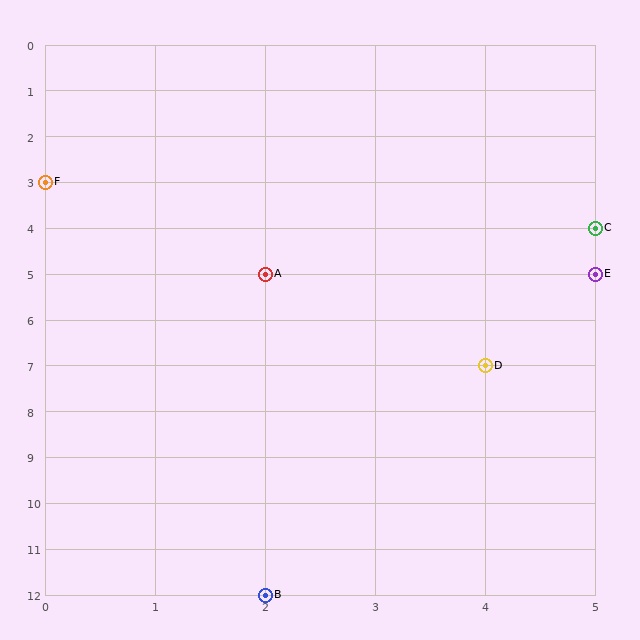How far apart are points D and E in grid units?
Points D and E are 1 column and 2 rows apart (about 2.2 grid units diagonally).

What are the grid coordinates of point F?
Point F is at grid coordinates (0, 3).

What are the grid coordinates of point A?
Point A is at grid coordinates (2, 5).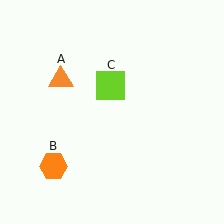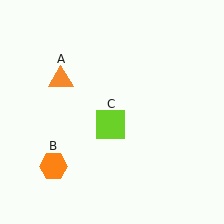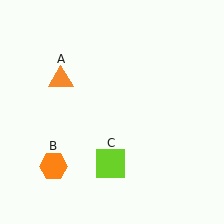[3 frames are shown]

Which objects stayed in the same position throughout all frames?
Orange triangle (object A) and orange hexagon (object B) remained stationary.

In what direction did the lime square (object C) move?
The lime square (object C) moved down.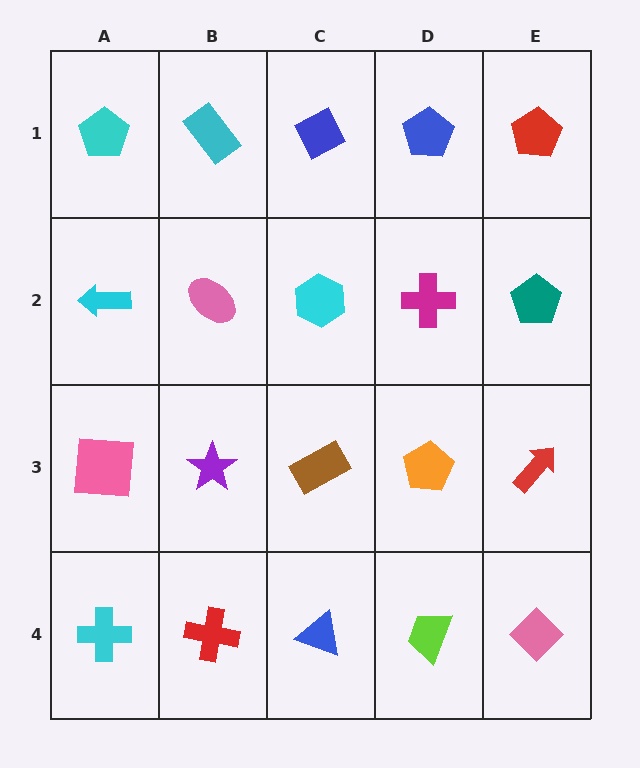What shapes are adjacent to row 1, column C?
A cyan hexagon (row 2, column C), a cyan rectangle (row 1, column B), a blue pentagon (row 1, column D).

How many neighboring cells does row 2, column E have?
3.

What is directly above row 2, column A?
A cyan pentagon.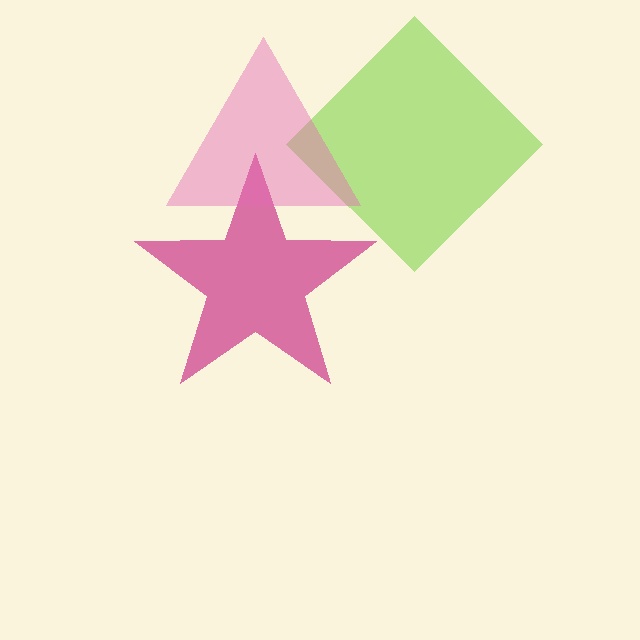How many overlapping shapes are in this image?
There are 3 overlapping shapes in the image.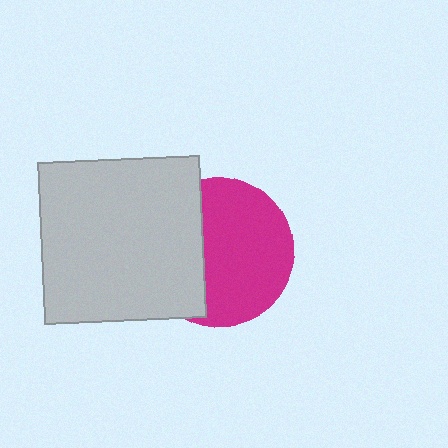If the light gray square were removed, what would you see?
You would see the complete magenta circle.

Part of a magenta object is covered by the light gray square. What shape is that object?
It is a circle.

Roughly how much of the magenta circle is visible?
About half of it is visible (roughly 62%).